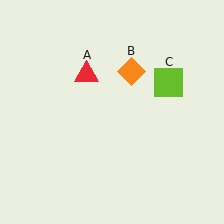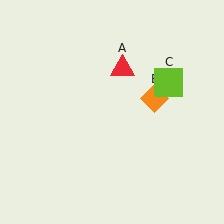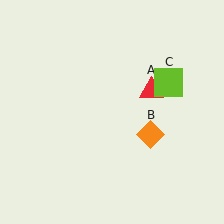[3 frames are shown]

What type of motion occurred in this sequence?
The red triangle (object A), orange diamond (object B) rotated clockwise around the center of the scene.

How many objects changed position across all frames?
2 objects changed position: red triangle (object A), orange diamond (object B).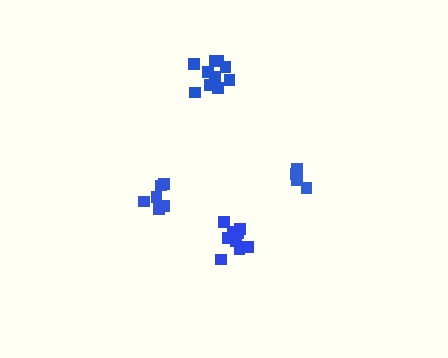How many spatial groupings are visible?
There are 4 spatial groupings.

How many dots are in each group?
Group 1: 9 dots, Group 2: 11 dots, Group 3: 5 dots, Group 4: 6 dots (31 total).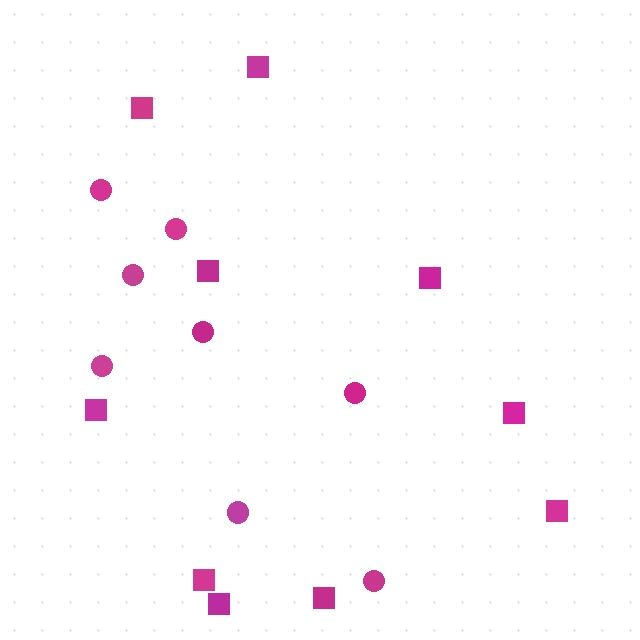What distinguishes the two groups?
There are 2 groups: one group of squares (10) and one group of circles (8).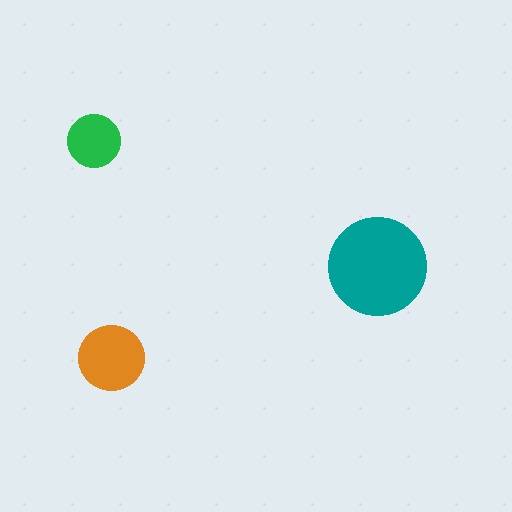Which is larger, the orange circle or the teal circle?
The teal one.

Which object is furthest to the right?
The teal circle is rightmost.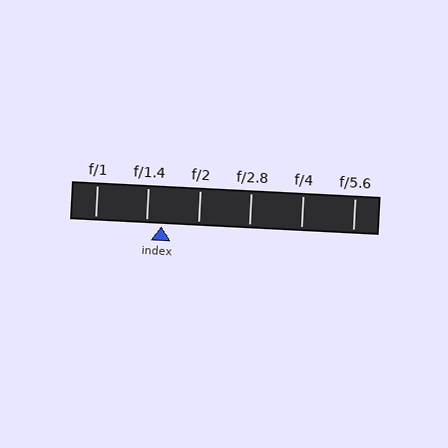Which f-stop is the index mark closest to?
The index mark is closest to f/1.4.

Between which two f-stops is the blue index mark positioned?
The index mark is between f/1.4 and f/2.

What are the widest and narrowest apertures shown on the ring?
The widest aperture shown is f/1 and the narrowest is f/5.6.